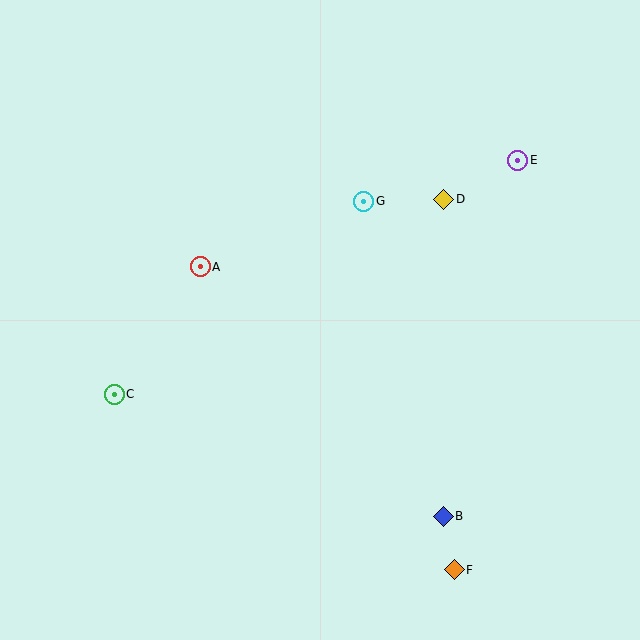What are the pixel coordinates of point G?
Point G is at (364, 201).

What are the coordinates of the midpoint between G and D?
The midpoint between G and D is at (404, 200).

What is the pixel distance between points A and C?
The distance between A and C is 154 pixels.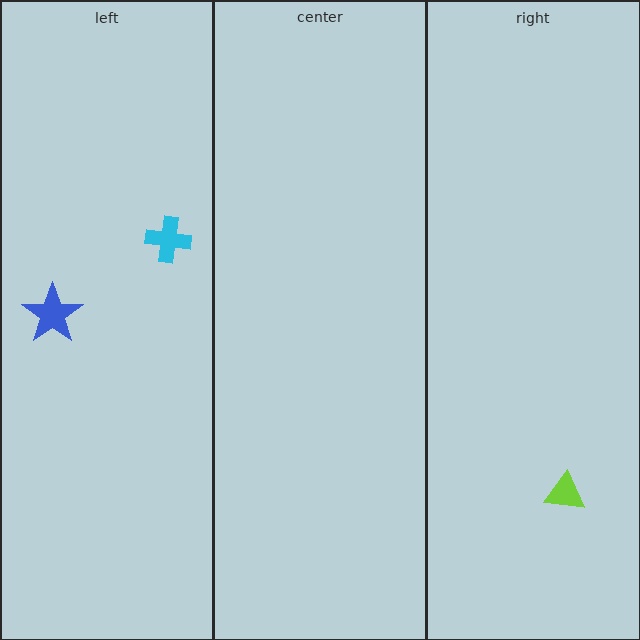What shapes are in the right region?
The lime triangle.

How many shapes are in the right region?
1.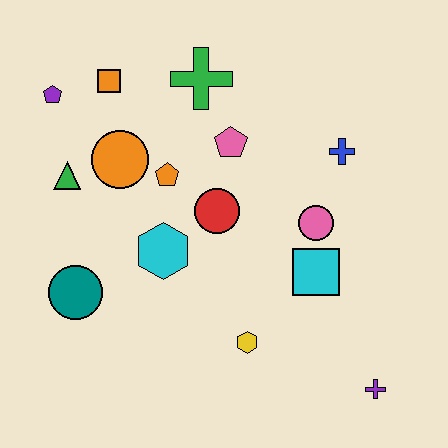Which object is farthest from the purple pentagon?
The purple cross is farthest from the purple pentagon.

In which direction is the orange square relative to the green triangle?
The orange square is above the green triangle.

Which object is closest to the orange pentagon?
The orange circle is closest to the orange pentagon.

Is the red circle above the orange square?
No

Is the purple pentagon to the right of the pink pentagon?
No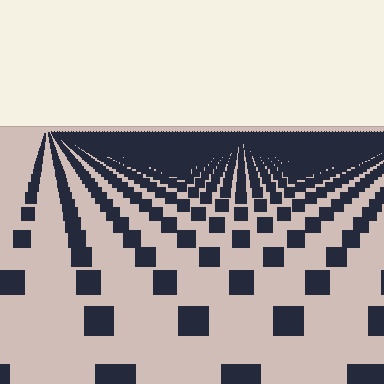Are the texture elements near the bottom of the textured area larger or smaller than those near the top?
Larger. Near the bottom, elements are closer to the viewer and appear at a bigger on-screen size.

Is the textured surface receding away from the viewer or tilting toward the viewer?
The surface is receding away from the viewer. Texture elements get smaller and denser toward the top.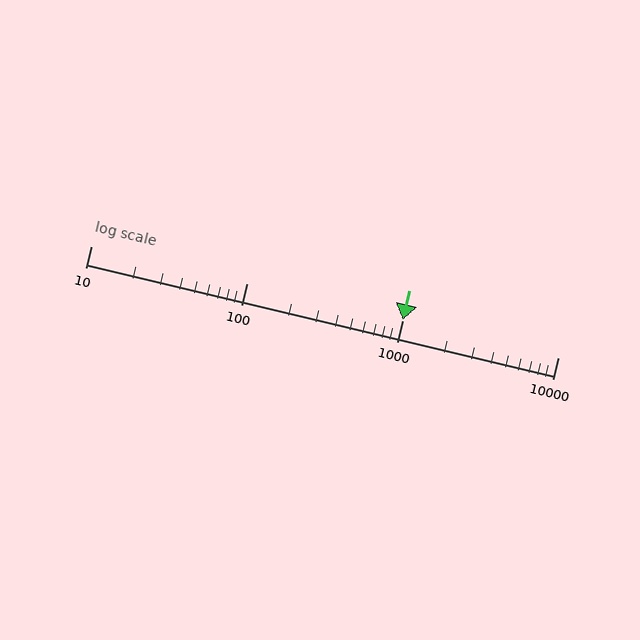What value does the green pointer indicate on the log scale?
The pointer indicates approximately 1000.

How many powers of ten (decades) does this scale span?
The scale spans 3 decades, from 10 to 10000.